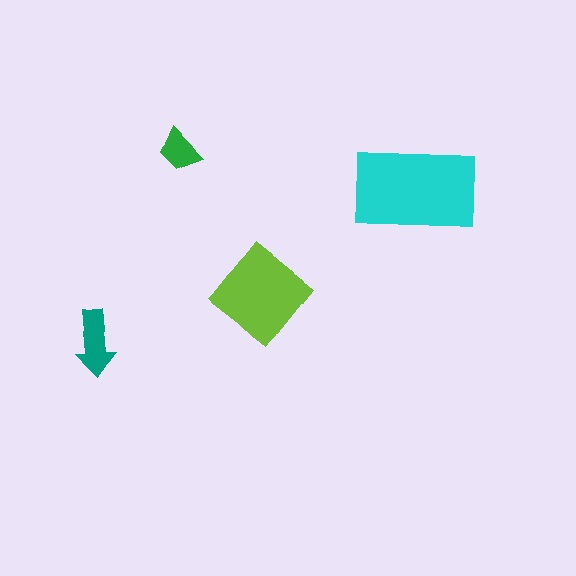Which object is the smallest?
The green trapezoid.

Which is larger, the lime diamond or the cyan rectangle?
The cyan rectangle.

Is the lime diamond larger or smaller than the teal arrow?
Larger.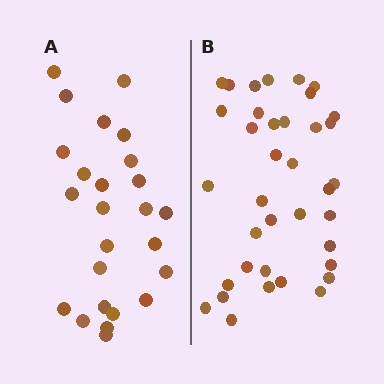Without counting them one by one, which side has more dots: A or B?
Region B (the right region) has more dots.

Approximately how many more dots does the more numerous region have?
Region B has roughly 12 or so more dots than region A.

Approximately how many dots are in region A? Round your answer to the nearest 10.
About 20 dots. (The exact count is 25, which rounds to 20.)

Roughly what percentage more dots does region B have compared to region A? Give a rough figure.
About 50% more.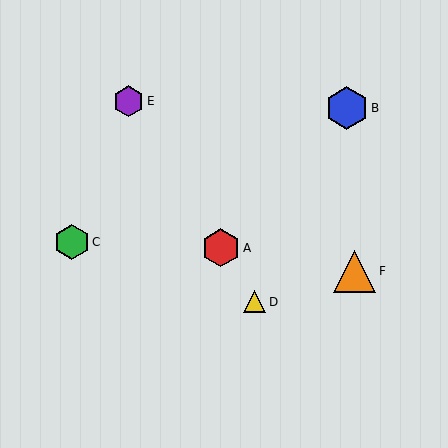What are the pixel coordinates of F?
Object F is at (355, 271).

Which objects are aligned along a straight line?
Objects A, D, E are aligned along a straight line.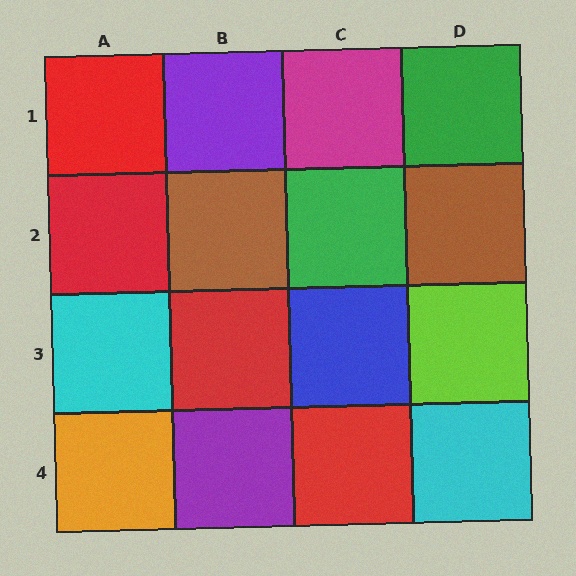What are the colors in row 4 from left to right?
Orange, purple, red, cyan.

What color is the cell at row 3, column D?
Lime.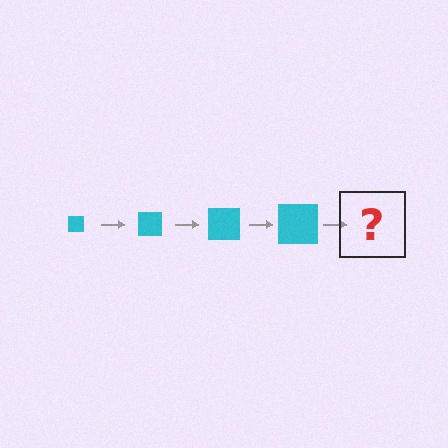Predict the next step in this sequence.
The next step is a cyan square, larger than the previous one.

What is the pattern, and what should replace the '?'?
The pattern is that the square gets progressively larger each step. The '?' should be a cyan square, larger than the previous one.